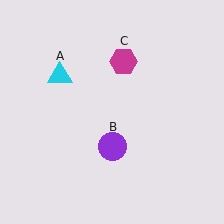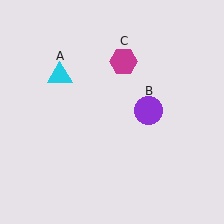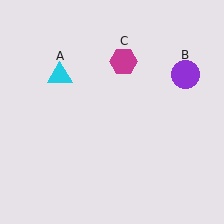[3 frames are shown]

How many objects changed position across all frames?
1 object changed position: purple circle (object B).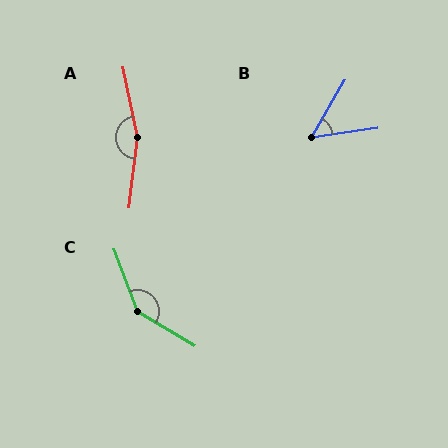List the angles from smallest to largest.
B (51°), C (141°), A (161°).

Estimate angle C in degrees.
Approximately 141 degrees.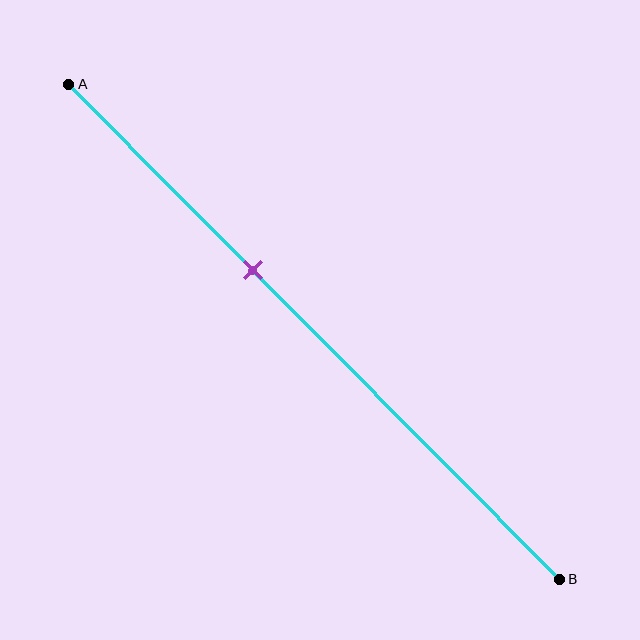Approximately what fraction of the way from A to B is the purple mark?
The purple mark is approximately 40% of the way from A to B.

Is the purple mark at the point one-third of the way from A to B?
No, the mark is at about 40% from A, not at the 33% one-third point.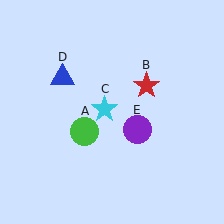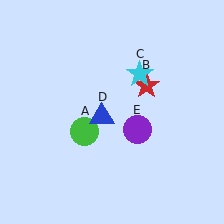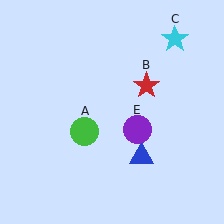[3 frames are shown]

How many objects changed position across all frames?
2 objects changed position: cyan star (object C), blue triangle (object D).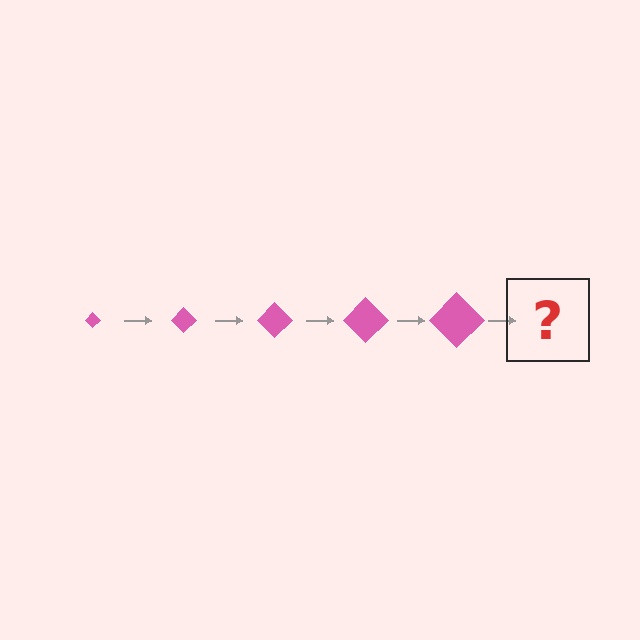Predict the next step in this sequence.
The next step is a pink diamond, larger than the previous one.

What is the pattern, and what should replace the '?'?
The pattern is that the diamond gets progressively larger each step. The '?' should be a pink diamond, larger than the previous one.